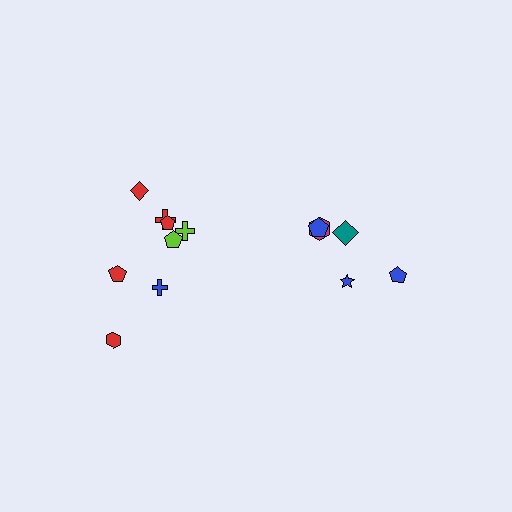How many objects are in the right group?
There are 5 objects.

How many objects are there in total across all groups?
There are 13 objects.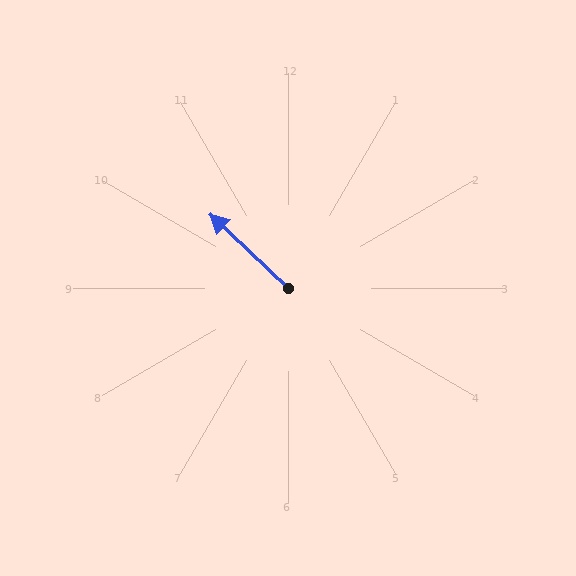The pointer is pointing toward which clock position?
Roughly 10 o'clock.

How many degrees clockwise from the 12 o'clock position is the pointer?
Approximately 313 degrees.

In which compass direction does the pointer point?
Northwest.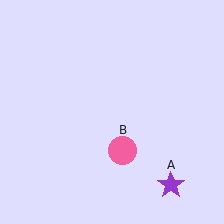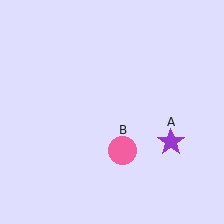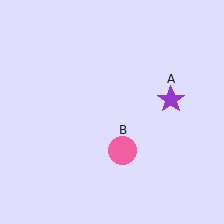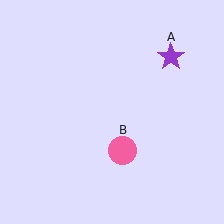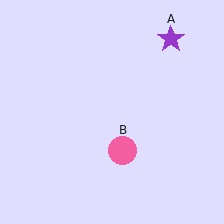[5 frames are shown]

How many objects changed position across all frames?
1 object changed position: purple star (object A).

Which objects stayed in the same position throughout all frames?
Pink circle (object B) remained stationary.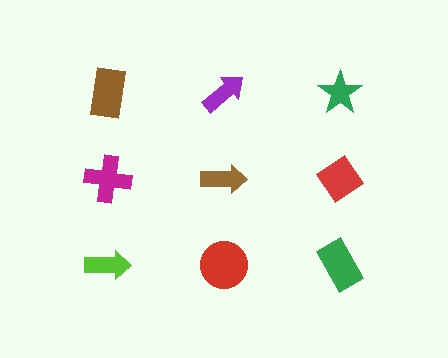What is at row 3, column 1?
A lime arrow.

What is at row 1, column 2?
A purple arrow.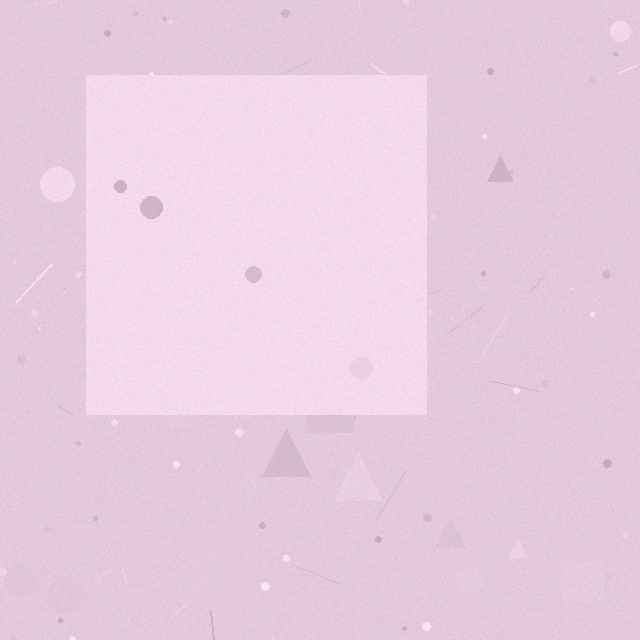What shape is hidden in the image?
A square is hidden in the image.